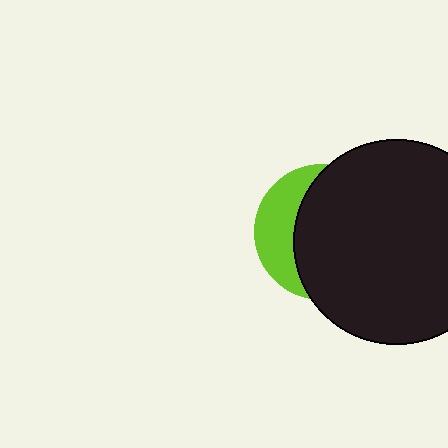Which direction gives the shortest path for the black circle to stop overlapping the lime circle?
Moving right gives the shortest separation.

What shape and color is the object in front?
The object in front is a black circle.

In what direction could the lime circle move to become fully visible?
The lime circle could move left. That would shift it out from behind the black circle entirely.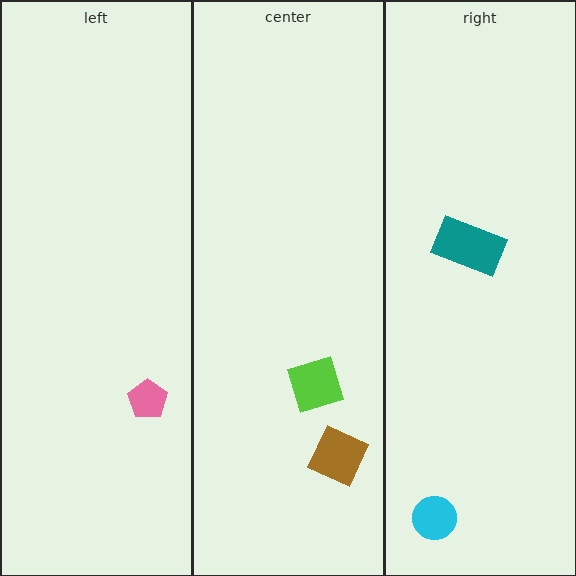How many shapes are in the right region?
2.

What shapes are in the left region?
The pink pentagon.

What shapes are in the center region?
The brown square, the lime diamond.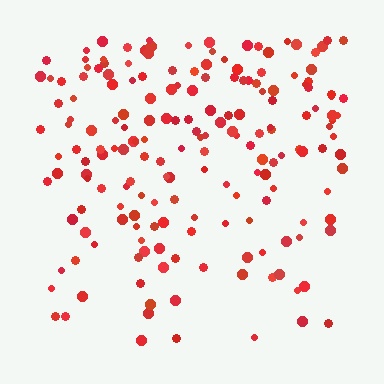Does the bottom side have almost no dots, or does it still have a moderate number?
Still a moderate number, just noticeably fewer than the top.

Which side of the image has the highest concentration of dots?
The top.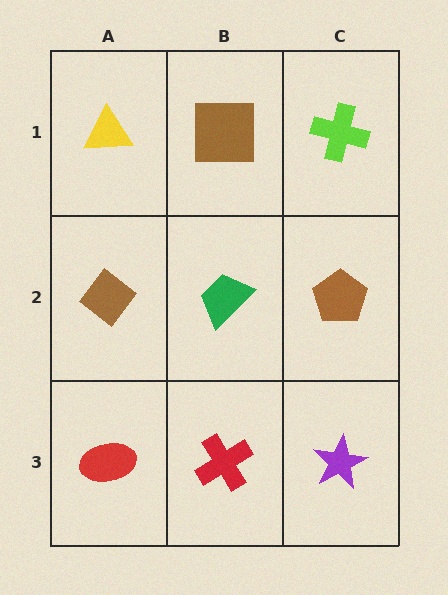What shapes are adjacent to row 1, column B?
A green trapezoid (row 2, column B), a yellow triangle (row 1, column A), a lime cross (row 1, column C).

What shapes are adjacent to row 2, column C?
A lime cross (row 1, column C), a purple star (row 3, column C), a green trapezoid (row 2, column B).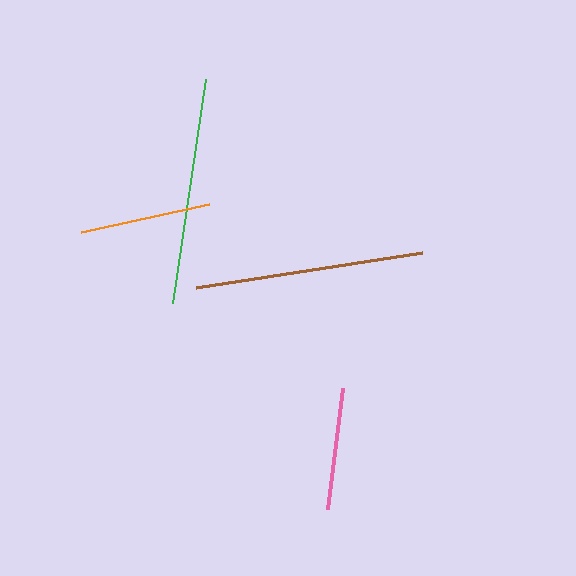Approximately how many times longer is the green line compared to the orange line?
The green line is approximately 1.7 times the length of the orange line.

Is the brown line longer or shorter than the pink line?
The brown line is longer than the pink line.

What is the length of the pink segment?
The pink segment is approximately 121 pixels long.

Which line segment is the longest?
The brown line is the longest at approximately 229 pixels.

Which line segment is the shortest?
The pink line is the shortest at approximately 121 pixels.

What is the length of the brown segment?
The brown segment is approximately 229 pixels long.